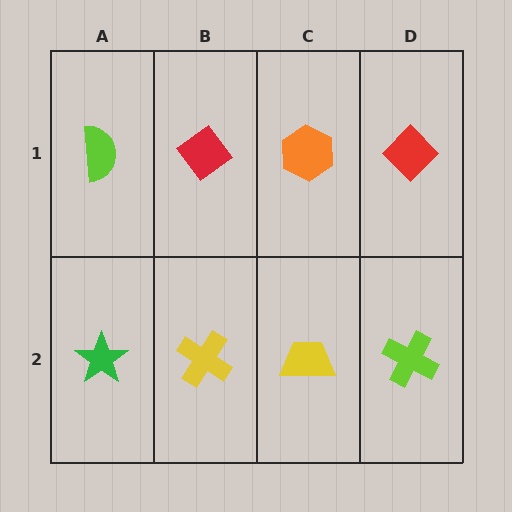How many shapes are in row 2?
4 shapes.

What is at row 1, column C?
An orange hexagon.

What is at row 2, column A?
A green star.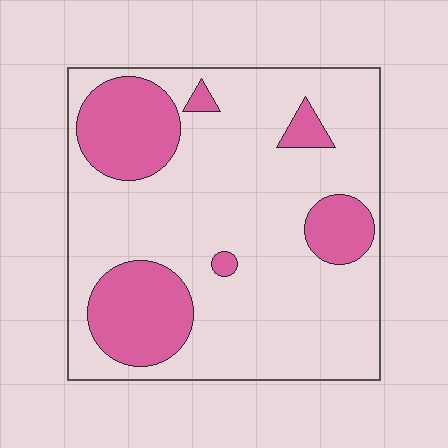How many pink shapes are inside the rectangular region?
6.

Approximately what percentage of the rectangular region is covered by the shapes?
Approximately 25%.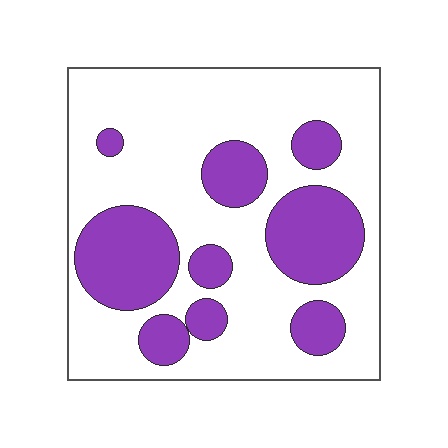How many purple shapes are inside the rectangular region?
9.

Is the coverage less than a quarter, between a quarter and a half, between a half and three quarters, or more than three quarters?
Between a quarter and a half.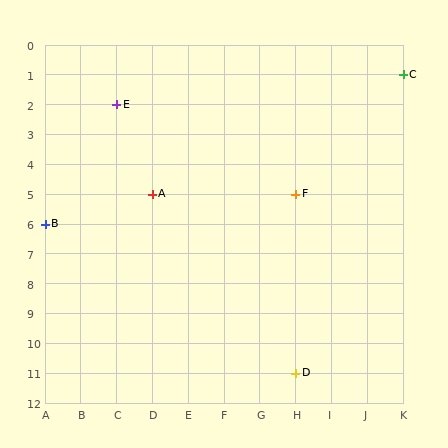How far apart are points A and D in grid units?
Points A and D are 4 columns and 6 rows apart (about 7.2 grid units diagonally).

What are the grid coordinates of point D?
Point D is at grid coordinates (H, 11).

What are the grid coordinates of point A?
Point A is at grid coordinates (D, 5).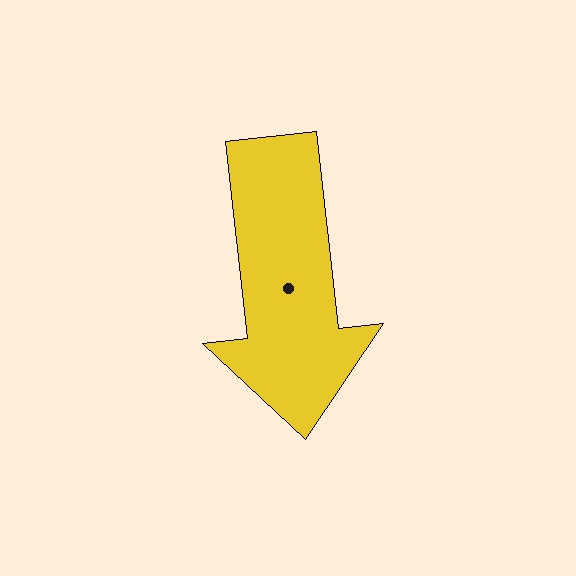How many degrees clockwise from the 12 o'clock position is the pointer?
Approximately 173 degrees.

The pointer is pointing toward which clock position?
Roughly 6 o'clock.